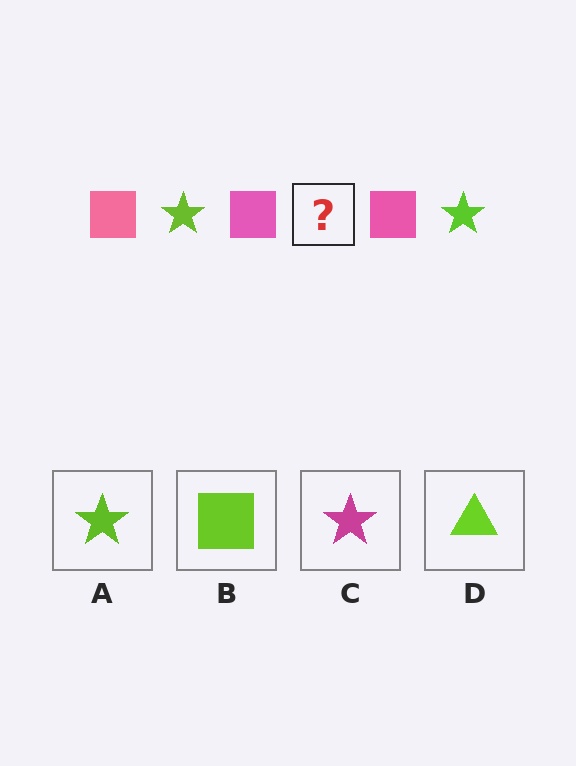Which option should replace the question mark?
Option A.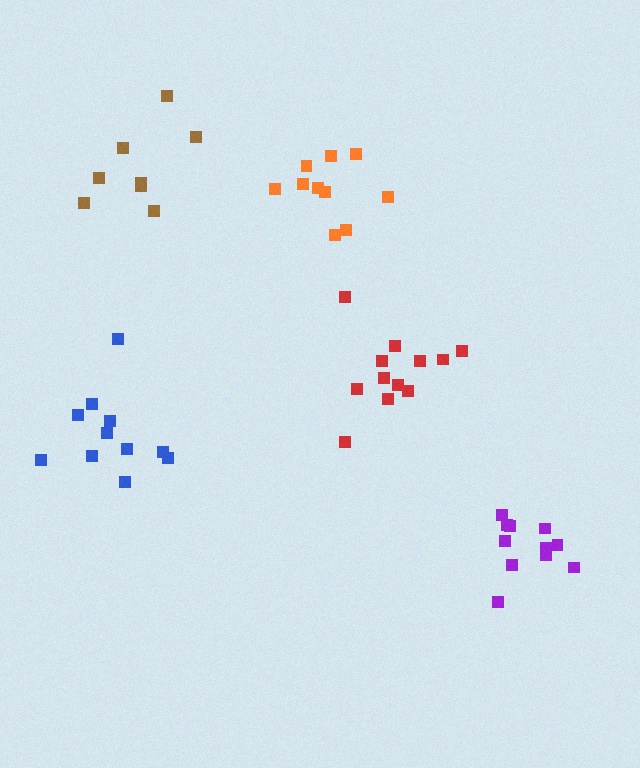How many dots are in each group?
Group 1: 12 dots, Group 2: 10 dots, Group 3: 11 dots, Group 4: 8 dots, Group 5: 11 dots (52 total).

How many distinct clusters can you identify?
There are 5 distinct clusters.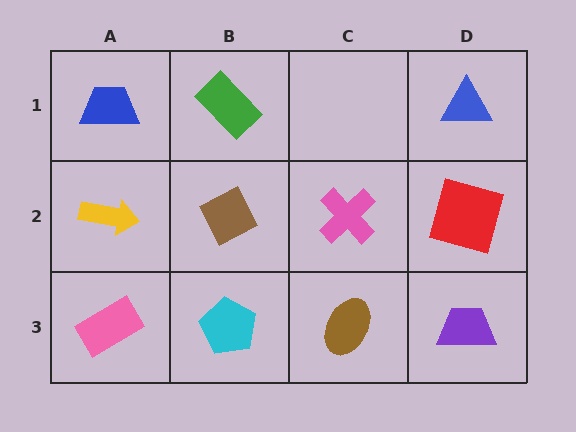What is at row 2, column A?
A yellow arrow.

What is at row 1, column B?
A green rectangle.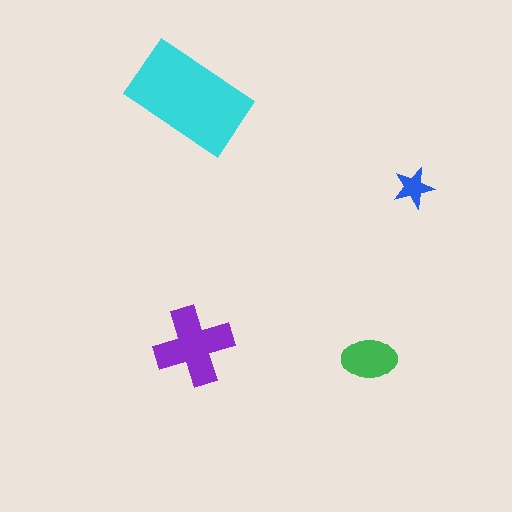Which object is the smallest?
The blue star.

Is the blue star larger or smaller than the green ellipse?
Smaller.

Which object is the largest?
The cyan rectangle.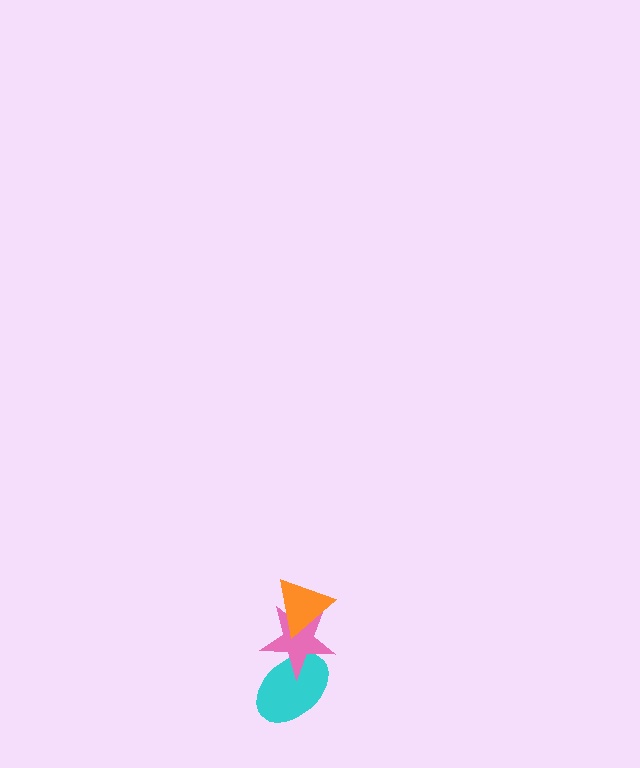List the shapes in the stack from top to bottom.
From top to bottom: the orange triangle, the pink star, the cyan ellipse.